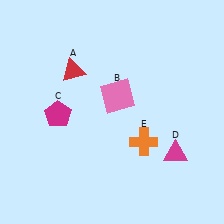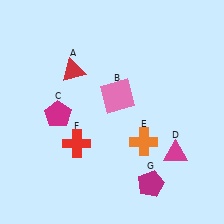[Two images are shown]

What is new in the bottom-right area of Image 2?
A magenta pentagon (G) was added in the bottom-right area of Image 2.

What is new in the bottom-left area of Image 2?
A red cross (F) was added in the bottom-left area of Image 2.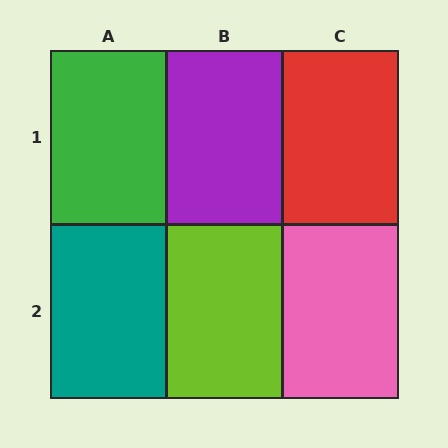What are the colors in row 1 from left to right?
Green, purple, red.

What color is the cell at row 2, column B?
Lime.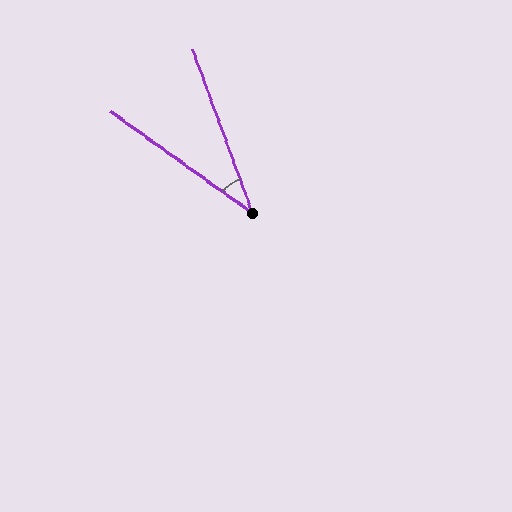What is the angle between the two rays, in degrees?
Approximately 34 degrees.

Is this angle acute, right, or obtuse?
It is acute.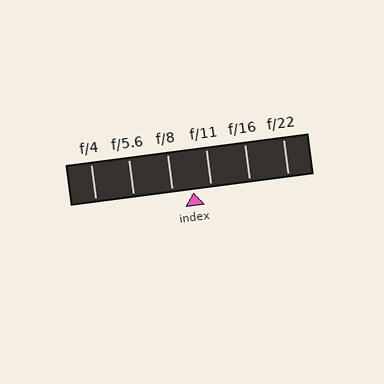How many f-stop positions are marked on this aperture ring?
There are 6 f-stop positions marked.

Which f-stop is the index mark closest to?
The index mark is closest to f/11.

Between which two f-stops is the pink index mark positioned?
The index mark is between f/8 and f/11.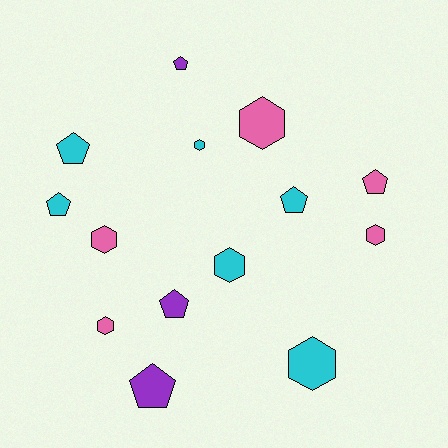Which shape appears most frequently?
Pentagon, with 7 objects.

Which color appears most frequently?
Cyan, with 6 objects.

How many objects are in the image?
There are 14 objects.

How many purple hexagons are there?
There are no purple hexagons.